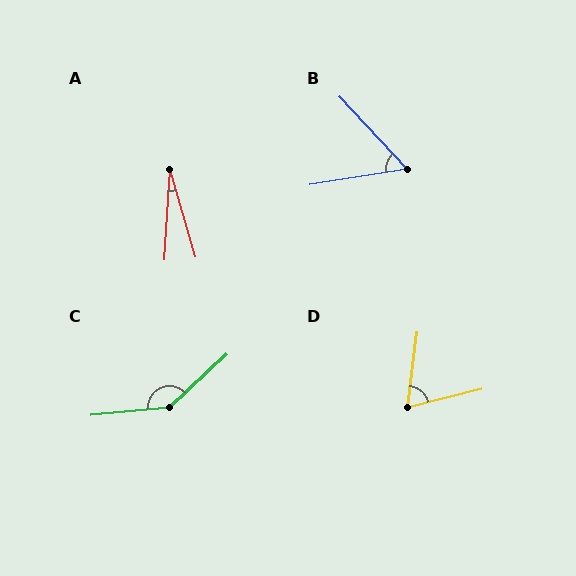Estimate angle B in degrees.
Approximately 56 degrees.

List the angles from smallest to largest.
A (20°), B (56°), D (69°), C (142°).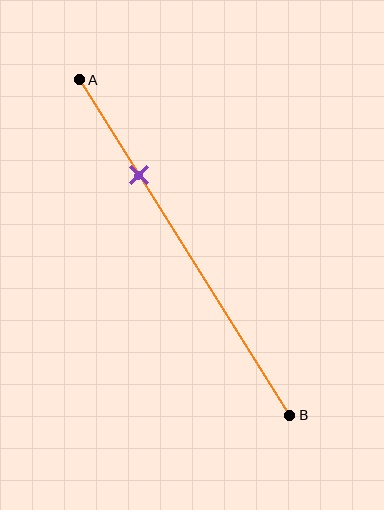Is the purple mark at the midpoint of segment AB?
No, the mark is at about 30% from A, not at the 50% midpoint.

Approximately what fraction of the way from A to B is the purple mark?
The purple mark is approximately 30% of the way from A to B.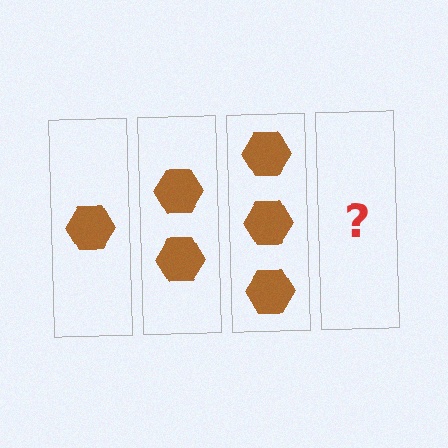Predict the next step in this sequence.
The next step is 4 hexagons.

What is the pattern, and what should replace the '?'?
The pattern is that each step adds one more hexagon. The '?' should be 4 hexagons.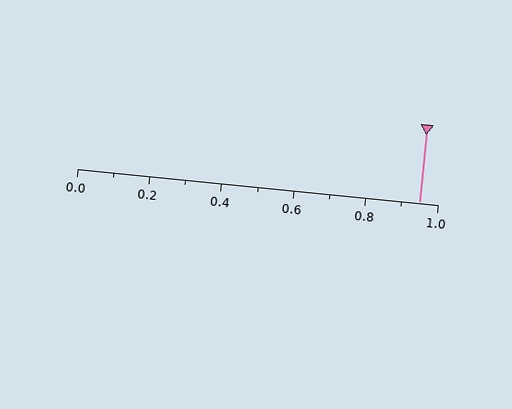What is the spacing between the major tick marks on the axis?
The major ticks are spaced 0.2 apart.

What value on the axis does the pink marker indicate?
The marker indicates approximately 0.95.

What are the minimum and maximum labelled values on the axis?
The axis runs from 0.0 to 1.0.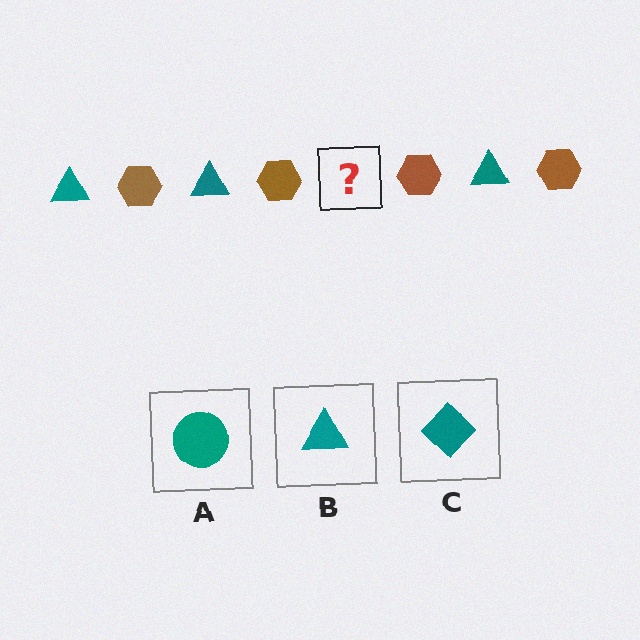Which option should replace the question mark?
Option B.